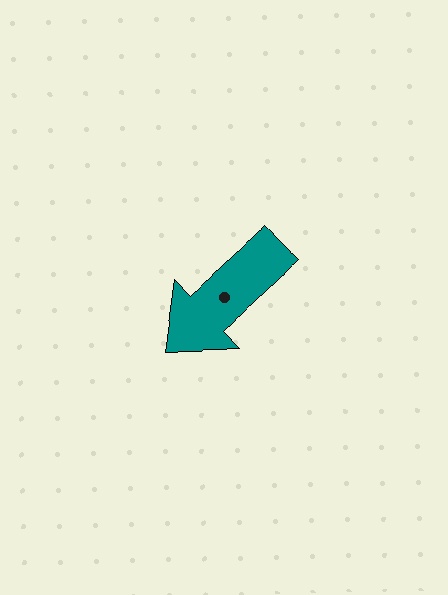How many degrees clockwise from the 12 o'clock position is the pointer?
Approximately 228 degrees.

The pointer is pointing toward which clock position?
Roughly 8 o'clock.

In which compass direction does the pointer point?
Southwest.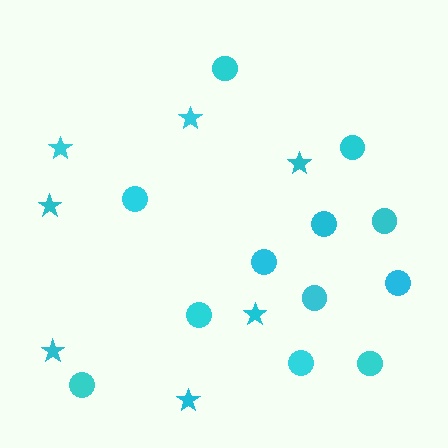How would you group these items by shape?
There are 2 groups: one group of circles (12) and one group of stars (7).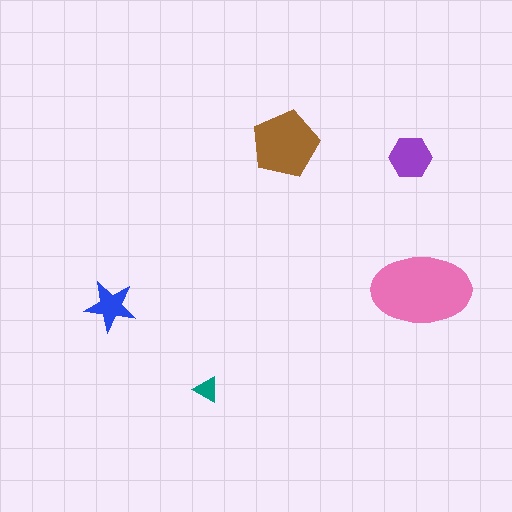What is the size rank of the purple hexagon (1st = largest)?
3rd.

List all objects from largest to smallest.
The pink ellipse, the brown pentagon, the purple hexagon, the blue star, the teal triangle.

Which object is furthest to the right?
The pink ellipse is rightmost.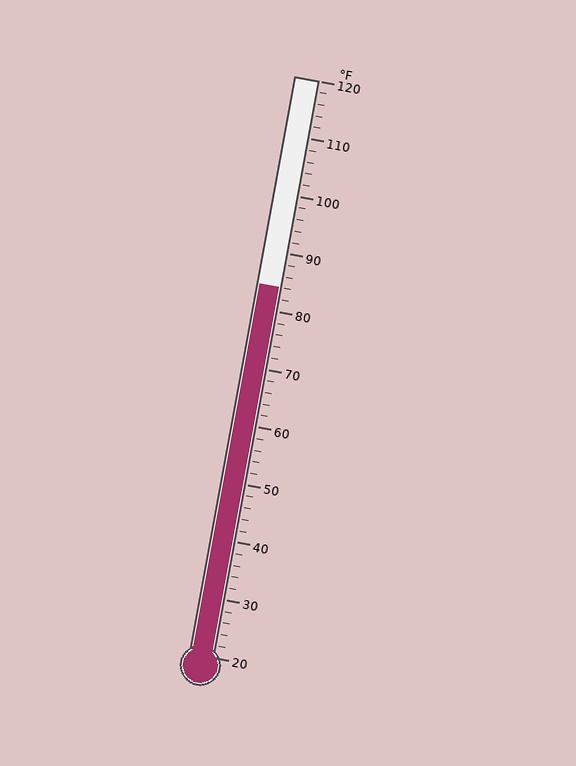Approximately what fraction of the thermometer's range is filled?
The thermometer is filled to approximately 65% of its range.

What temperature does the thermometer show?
The thermometer shows approximately 84°F.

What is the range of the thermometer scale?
The thermometer scale ranges from 20°F to 120°F.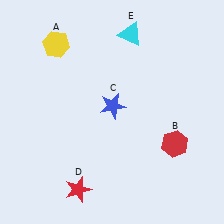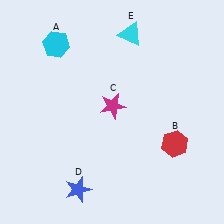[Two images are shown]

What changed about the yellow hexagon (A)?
In Image 1, A is yellow. In Image 2, it changed to cyan.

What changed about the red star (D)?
In Image 1, D is red. In Image 2, it changed to blue.